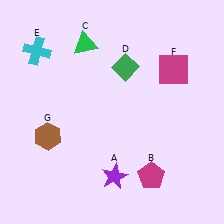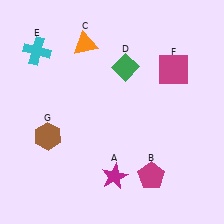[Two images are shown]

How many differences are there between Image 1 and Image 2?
There are 2 differences between the two images.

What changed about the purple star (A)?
In Image 1, A is purple. In Image 2, it changed to magenta.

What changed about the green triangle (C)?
In Image 1, C is green. In Image 2, it changed to orange.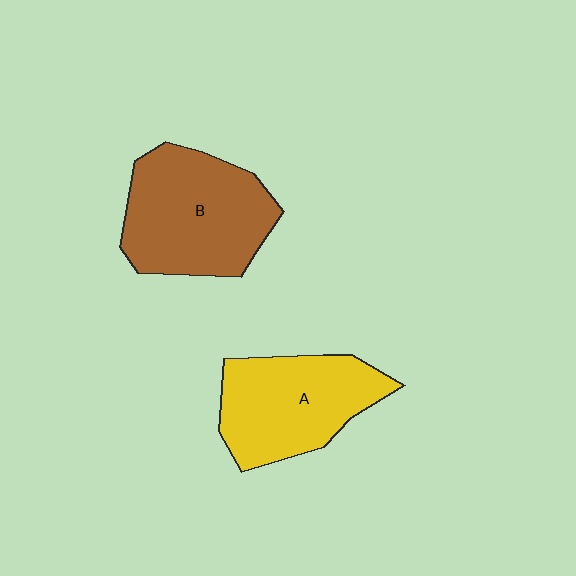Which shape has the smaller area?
Shape A (yellow).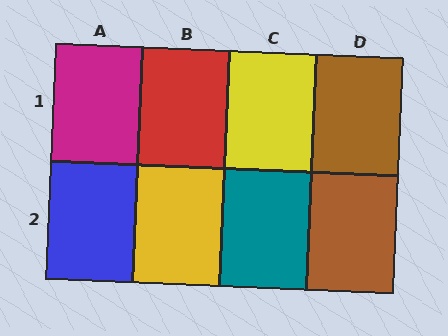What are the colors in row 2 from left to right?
Blue, yellow, teal, brown.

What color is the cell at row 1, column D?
Brown.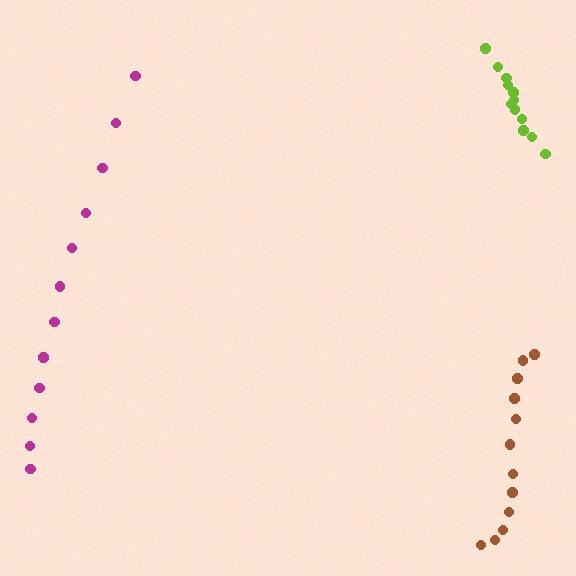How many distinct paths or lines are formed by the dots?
There are 3 distinct paths.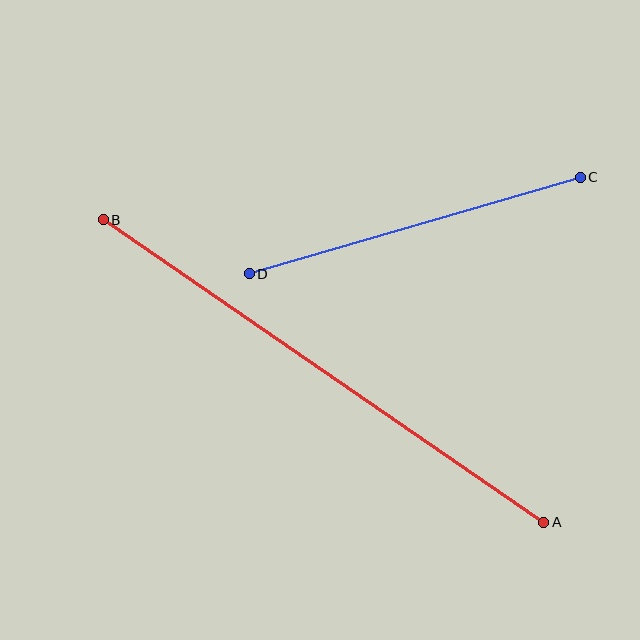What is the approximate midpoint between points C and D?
The midpoint is at approximately (415, 225) pixels.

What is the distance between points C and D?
The distance is approximately 345 pixels.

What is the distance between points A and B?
The distance is approximately 534 pixels.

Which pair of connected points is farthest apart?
Points A and B are farthest apart.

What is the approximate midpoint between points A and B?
The midpoint is at approximately (323, 371) pixels.